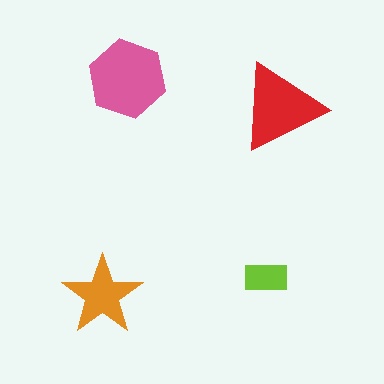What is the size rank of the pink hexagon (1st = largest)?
1st.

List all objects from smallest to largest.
The lime rectangle, the orange star, the red triangle, the pink hexagon.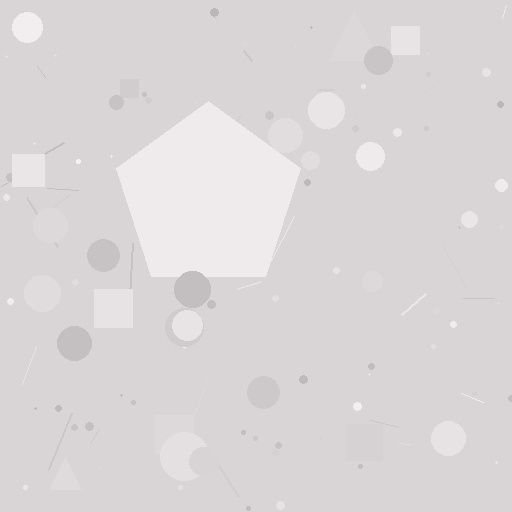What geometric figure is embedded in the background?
A pentagon is embedded in the background.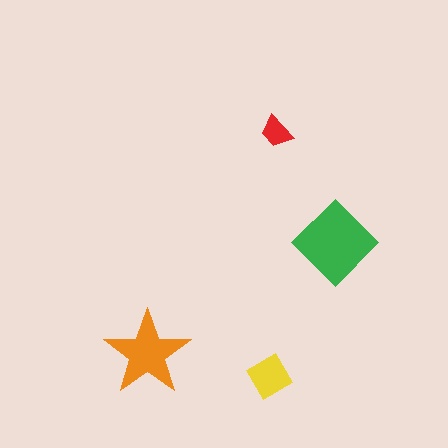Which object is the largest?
The green diamond.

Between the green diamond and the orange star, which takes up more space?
The green diamond.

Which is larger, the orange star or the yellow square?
The orange star.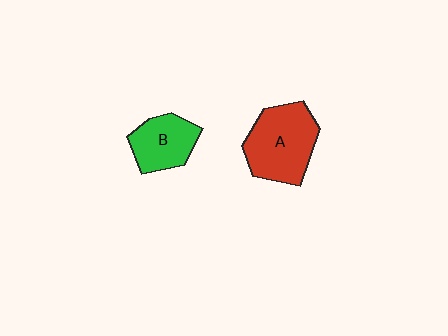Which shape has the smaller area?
Shape B (green).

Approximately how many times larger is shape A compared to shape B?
Approximately 1.5 times.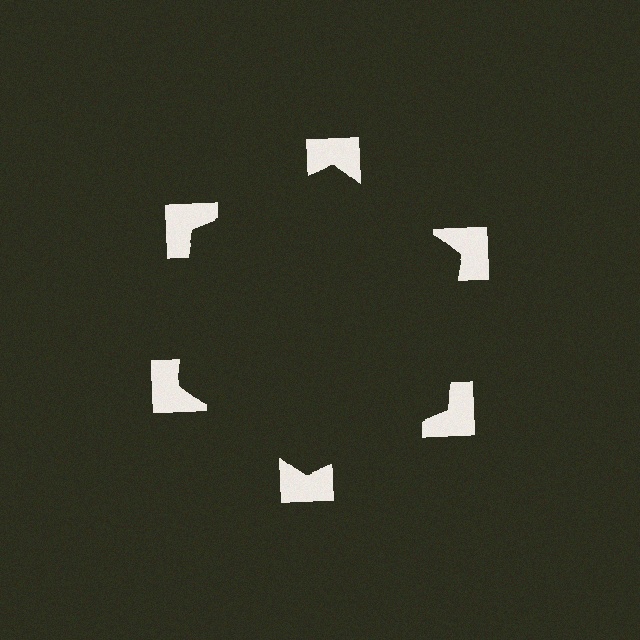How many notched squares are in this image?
There are 6 — one at each vertex of the illusory hexagon.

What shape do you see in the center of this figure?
An illusory hexagon — its edges are inferred from the aligned wedge cuts in the notched squares, not physically drawn.